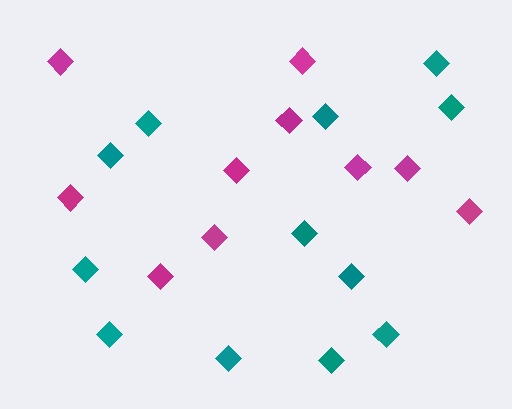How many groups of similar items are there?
There are 2 groups: one group of teal diamonds (12) and one group of magenta diamonds (10).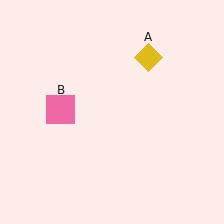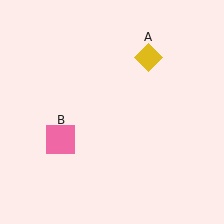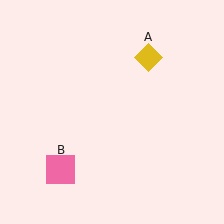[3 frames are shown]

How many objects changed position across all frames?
1 object changed position: pink square (object B).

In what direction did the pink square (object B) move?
The pink square (object B) moved down.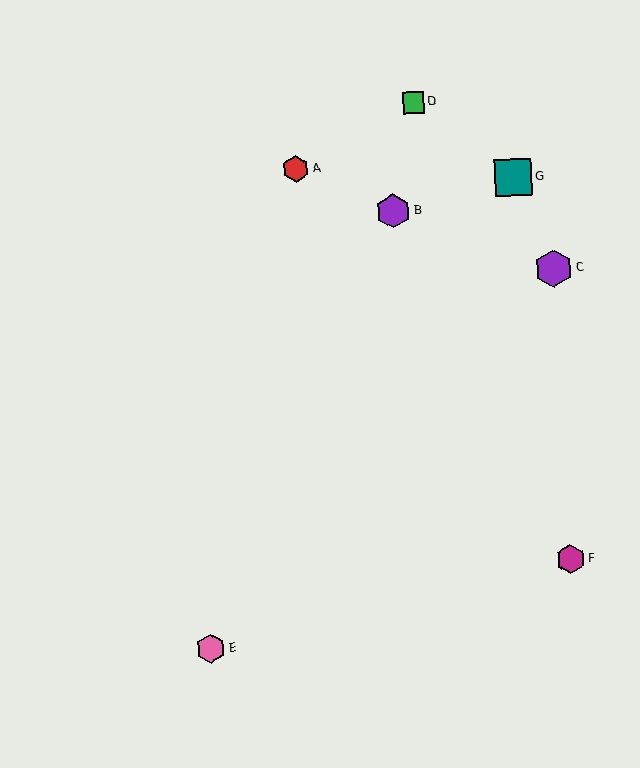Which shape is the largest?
The teal square (labeled G) is the largest.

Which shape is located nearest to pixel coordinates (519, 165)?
The teal square (labeled G) at (513, 177) is nearest to that location.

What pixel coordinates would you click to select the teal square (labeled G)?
Click at (513, 177) to select the teal square G.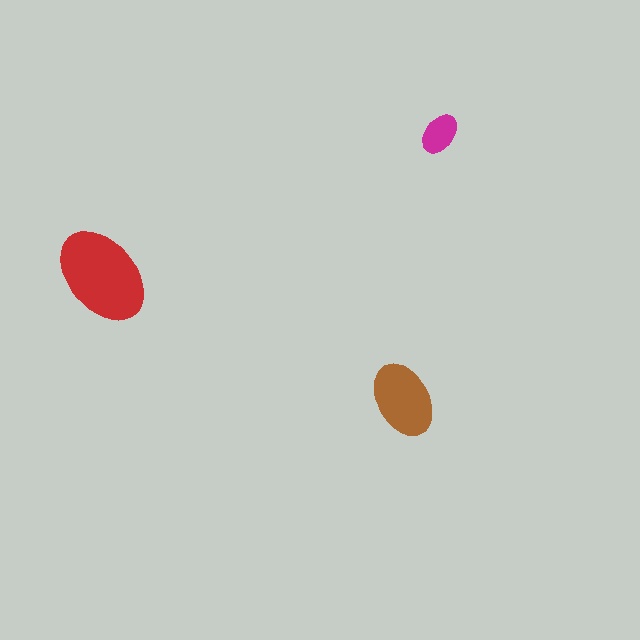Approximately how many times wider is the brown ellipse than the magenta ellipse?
About 2 times wider.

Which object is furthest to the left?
The red ellipse is leftmost.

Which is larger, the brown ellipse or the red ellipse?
The red one.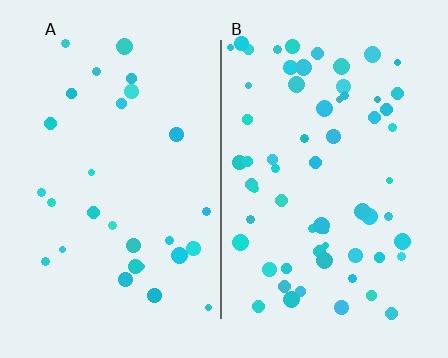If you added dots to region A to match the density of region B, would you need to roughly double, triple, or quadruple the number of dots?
Approximately double.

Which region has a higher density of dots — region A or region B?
B (the right).